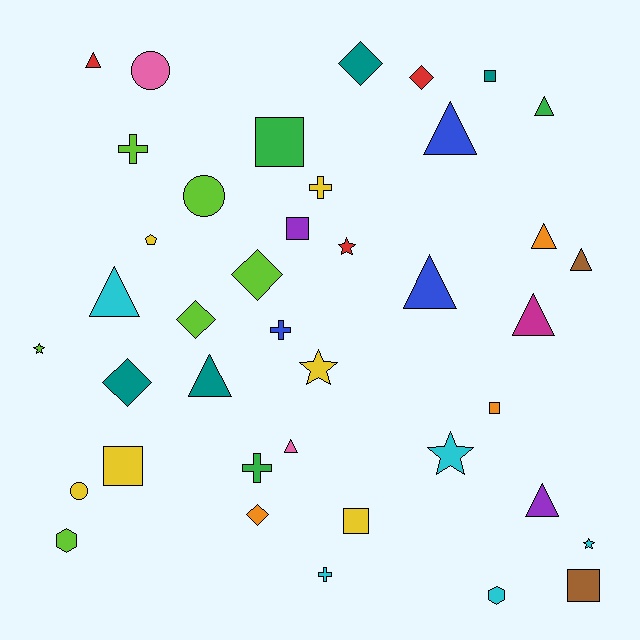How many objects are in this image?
There are 40 objects.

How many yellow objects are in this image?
There are 6 yellow objects.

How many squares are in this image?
There are 7 squares.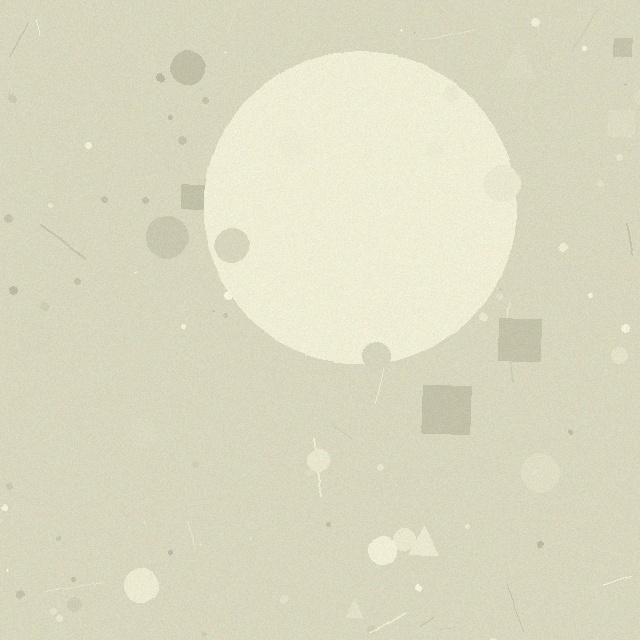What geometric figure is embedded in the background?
A circle is embedded in the background.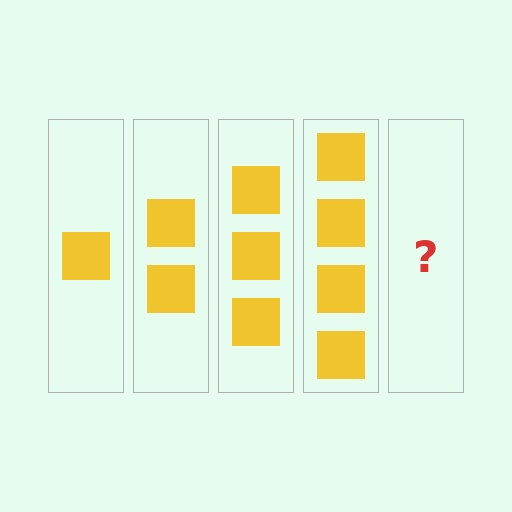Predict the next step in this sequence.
The next step is 5 squares.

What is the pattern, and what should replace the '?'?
The pattern is that each step adds one more square. The '?' should be 5 squares.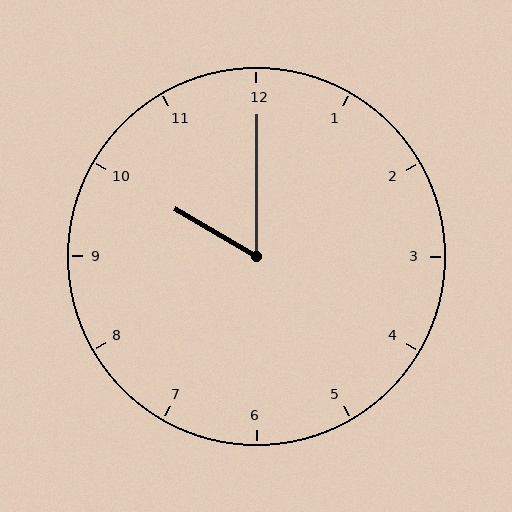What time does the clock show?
10:00.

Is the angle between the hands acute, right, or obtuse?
It is acute.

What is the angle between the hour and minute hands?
Approximately 60 degrees.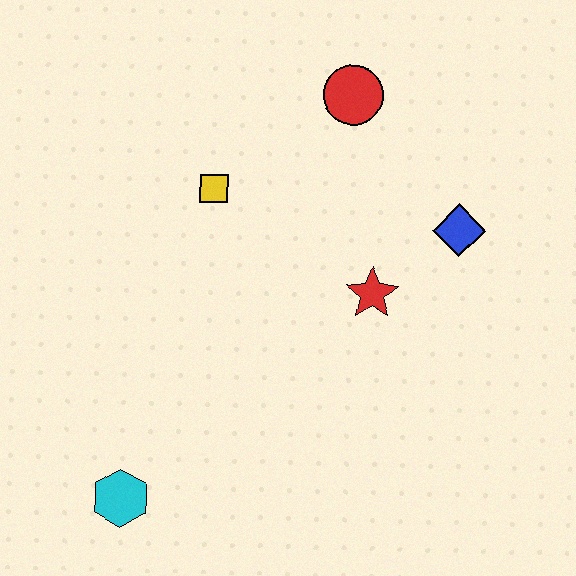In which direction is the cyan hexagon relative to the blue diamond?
The cyan hexagon is to the left of the blue diamond.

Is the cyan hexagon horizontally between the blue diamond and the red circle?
No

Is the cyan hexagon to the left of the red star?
Yes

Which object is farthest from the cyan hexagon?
The red circle is farthest from the cyan hexagon.